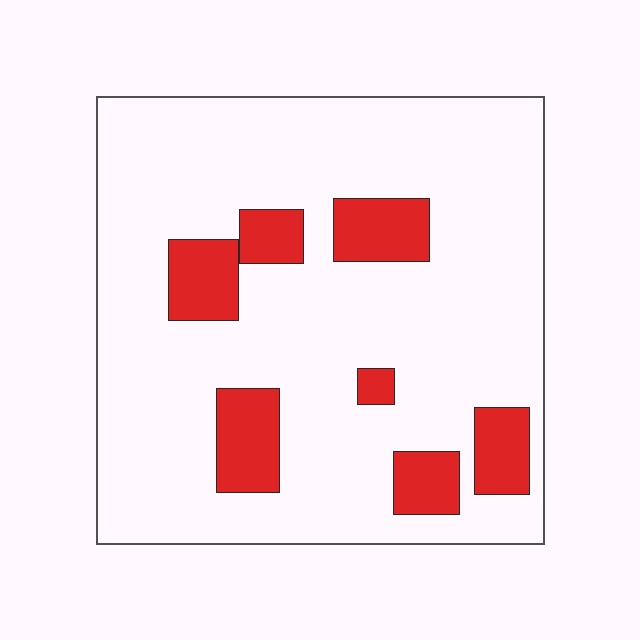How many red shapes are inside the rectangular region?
7.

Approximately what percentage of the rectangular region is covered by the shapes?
Approximately 15%.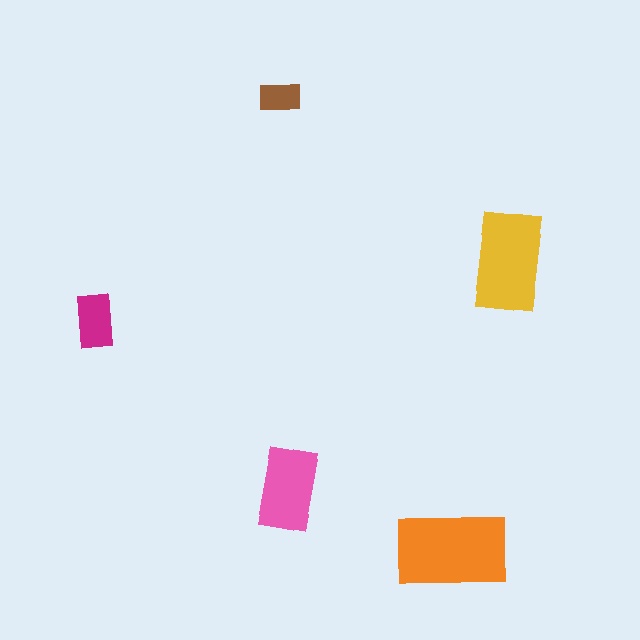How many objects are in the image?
There are 5 objects in the image.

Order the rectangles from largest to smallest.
the orange one, the yellow one, the pink one, the magenta one, the brown one.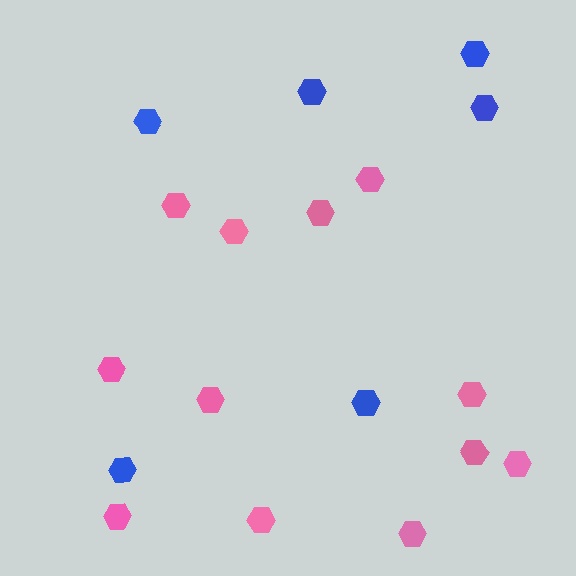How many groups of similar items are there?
There are 2 groups: one group of pink hexagons (12) and one group of blue hexagons (6).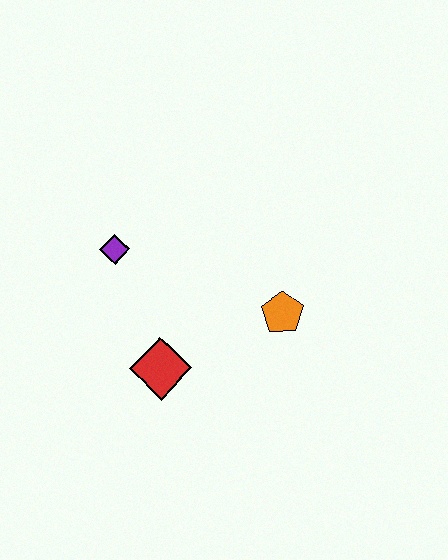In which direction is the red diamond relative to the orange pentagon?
The red diamond is to the left of the orange pentagon.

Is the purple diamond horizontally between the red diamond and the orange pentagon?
No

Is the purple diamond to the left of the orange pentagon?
Yes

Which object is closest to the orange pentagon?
The red diamond is closest to the orange pentagon.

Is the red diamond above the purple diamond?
No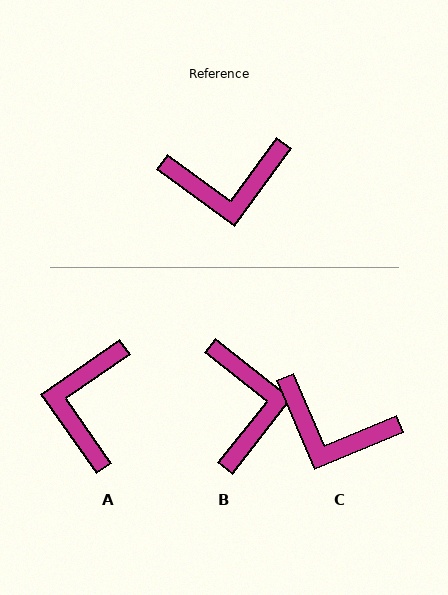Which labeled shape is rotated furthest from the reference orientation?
A, about 109 degrees away.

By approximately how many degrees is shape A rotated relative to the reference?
Approximately 109 degrees clockwise.